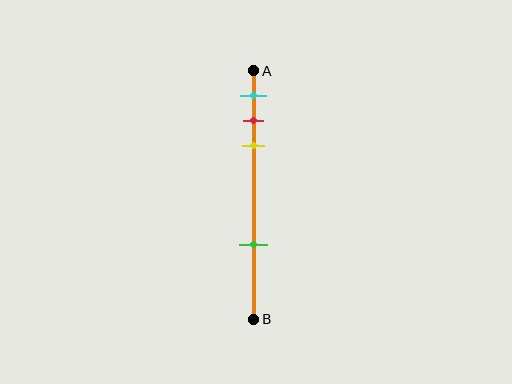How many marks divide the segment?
There are 4 marks dividing the segment.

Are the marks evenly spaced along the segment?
No, the marks are not evenly spaced.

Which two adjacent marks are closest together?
The red and yellow marks are the closest adjacent pair.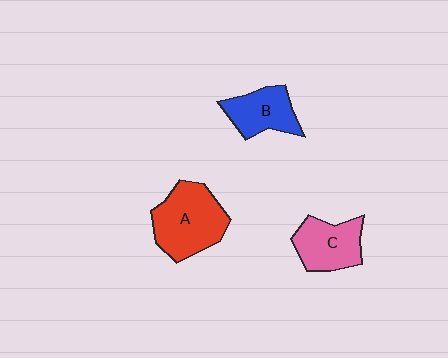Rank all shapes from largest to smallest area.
From largest to smallest: A (red), C (pink), B (blue).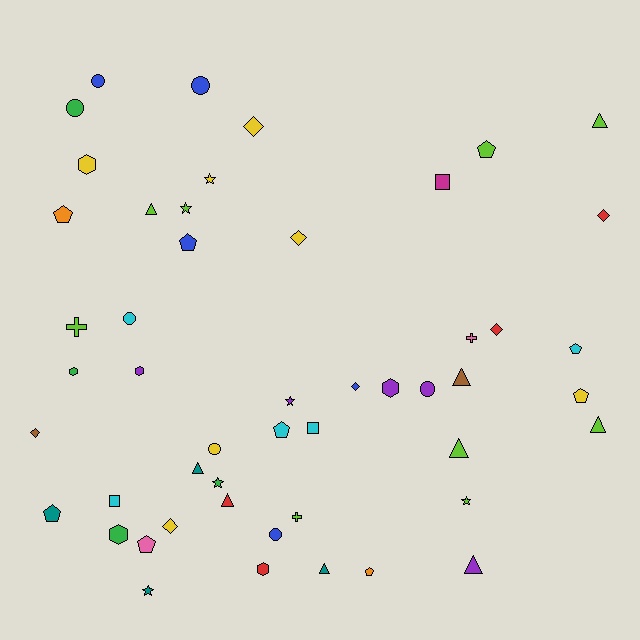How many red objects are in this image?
There are 4 red objects.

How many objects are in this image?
There are 50 objects.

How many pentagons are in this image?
There are 9 pentagons.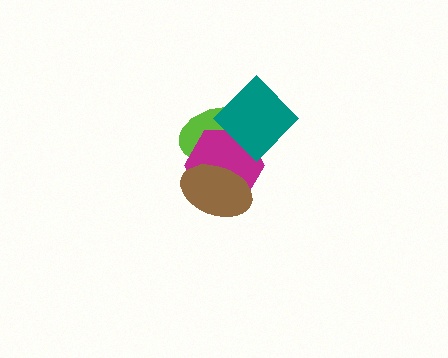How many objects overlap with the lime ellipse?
3 objects overlap with the lime ellipse.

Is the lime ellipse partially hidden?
Yes, it is partially covered by another shape.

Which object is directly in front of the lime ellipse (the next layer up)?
The magenta hexagon is directly in front of the lime ellipse.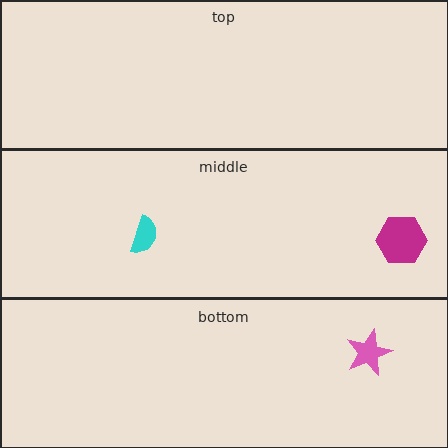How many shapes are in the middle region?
2.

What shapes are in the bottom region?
The pink star.